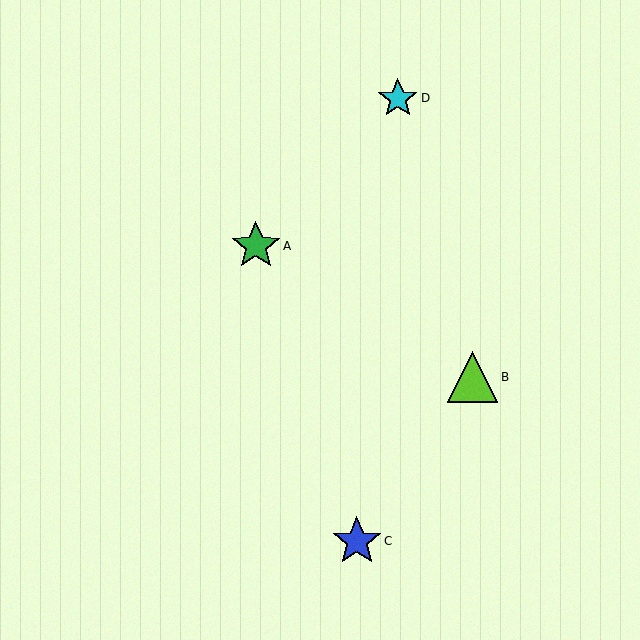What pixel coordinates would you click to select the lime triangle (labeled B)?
Click at (472, 377) to select the lime triangle B.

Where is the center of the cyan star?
The center of the cyan star is at (398, 98).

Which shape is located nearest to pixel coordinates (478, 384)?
The lime triangle (labeled B) at (472, 377) is nearest to that location.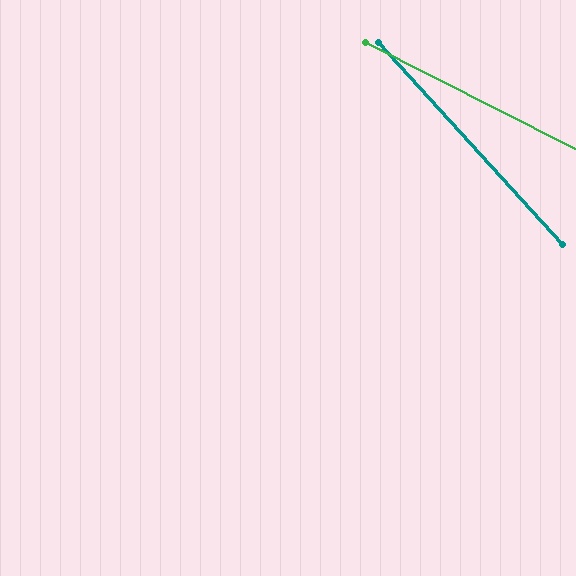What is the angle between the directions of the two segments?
Approximately 21 degrees.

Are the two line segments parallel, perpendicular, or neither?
Neither parallel nor perpendicular — they differ by about 21°.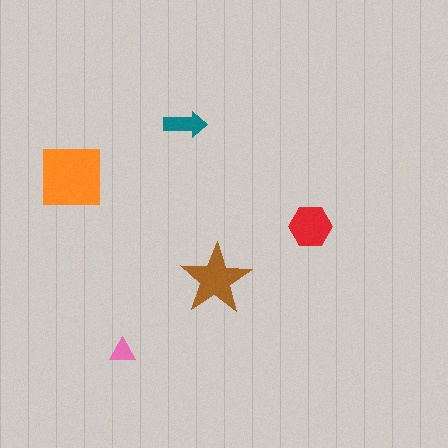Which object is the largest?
The orange square.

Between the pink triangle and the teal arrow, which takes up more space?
The teal arrow.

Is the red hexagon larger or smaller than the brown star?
Smaller.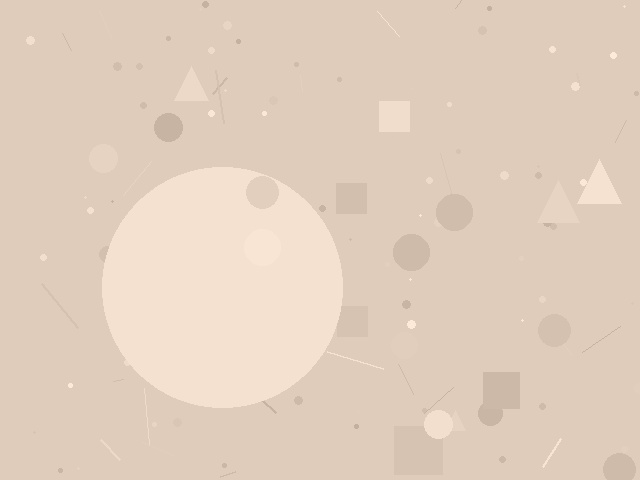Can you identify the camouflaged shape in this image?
The camouflaged shape is a circle.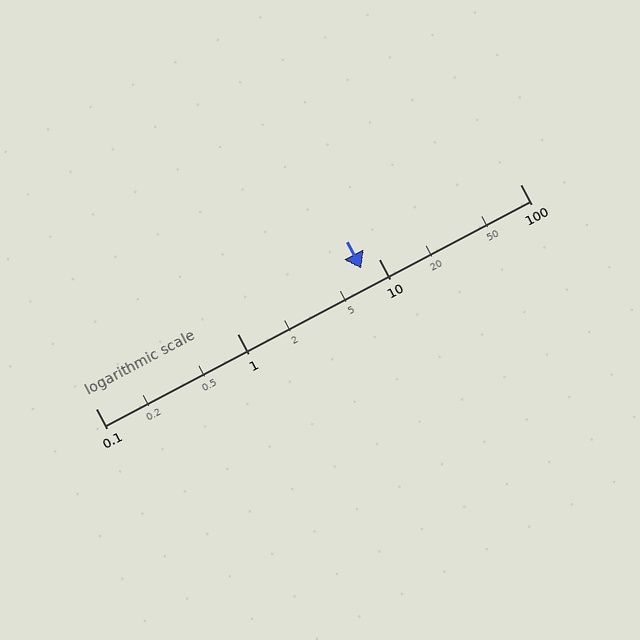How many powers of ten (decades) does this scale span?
The scale spans 3 decades, from 0.1 to 100.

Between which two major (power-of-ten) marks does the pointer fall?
The pointer is between 1 and 10.